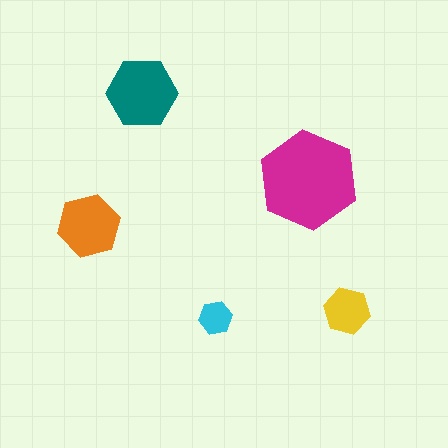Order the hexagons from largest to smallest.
the magenta one, the teal one, the orange one, the yellow one, the cyan one.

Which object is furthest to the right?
The yellow hexagon is rightmost.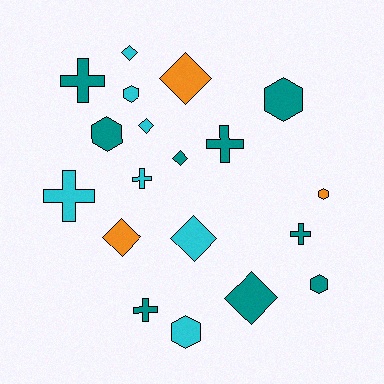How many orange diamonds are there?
There are 2 orange diamonds.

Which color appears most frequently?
Teal, with 9 objects.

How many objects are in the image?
There are 19 objects.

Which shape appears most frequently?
Diamond, with 7 objects.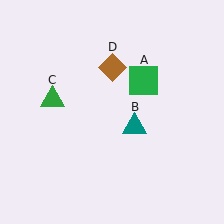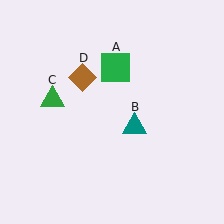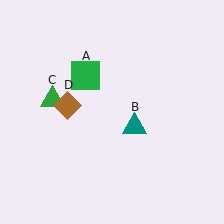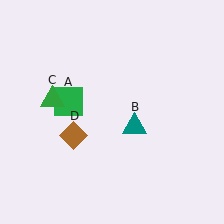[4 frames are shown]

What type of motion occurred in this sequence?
The green square (object A), brown diamond (object D) rotated counterclockwise around the center of the scene.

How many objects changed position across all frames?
2 objects changed position: green square (object A), brown diamond (object D).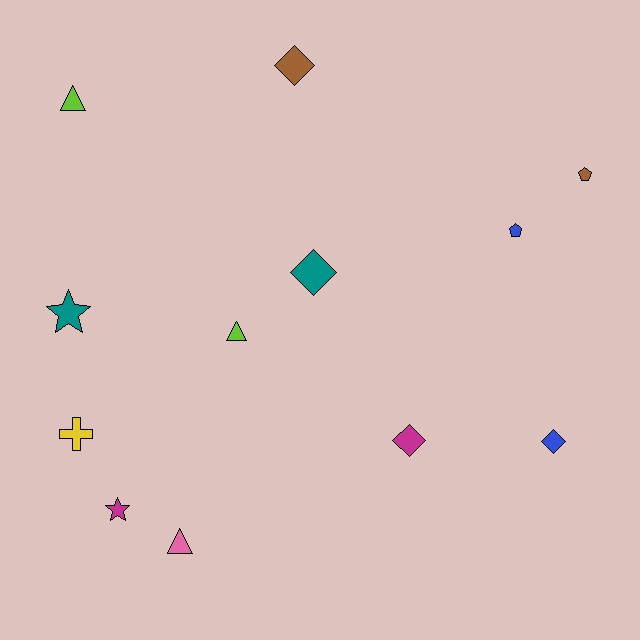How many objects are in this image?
There are 12 objects.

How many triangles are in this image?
There are 3 triangles.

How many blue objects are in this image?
There are 2 blue objects.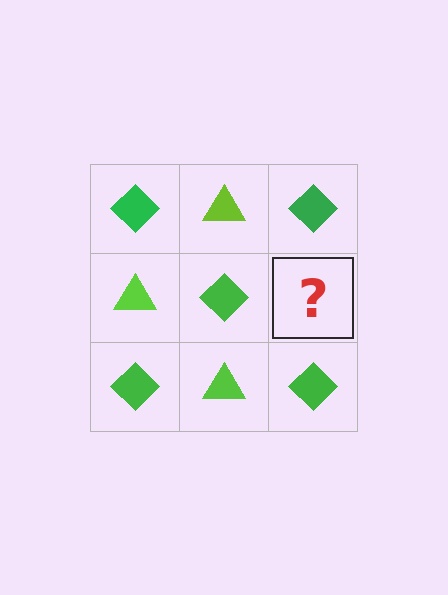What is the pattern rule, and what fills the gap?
The rule is that it alternates green diamond and lime triangle in a checkerboard pattern. The gap should be filled with a lime triangle.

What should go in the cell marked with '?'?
The missing cell should contain a lime triangle.